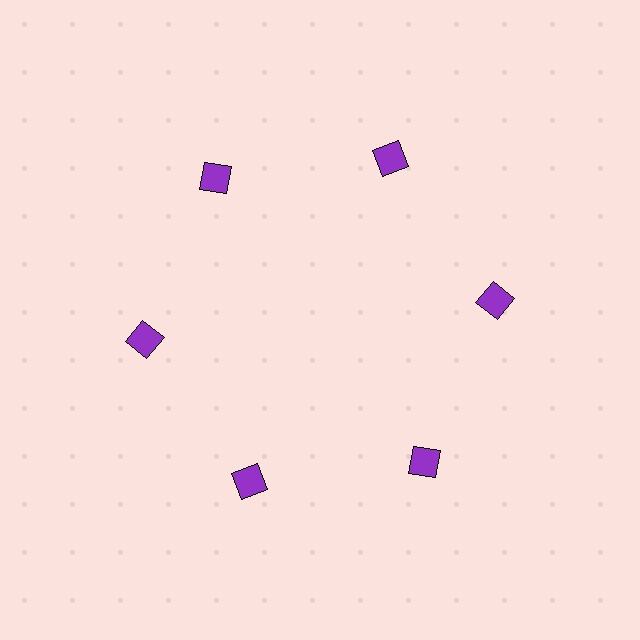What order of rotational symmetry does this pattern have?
This pattern has 6-fold rotational symmetry.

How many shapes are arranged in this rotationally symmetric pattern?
There are 6 shapes, arranged in 6 groups of 1.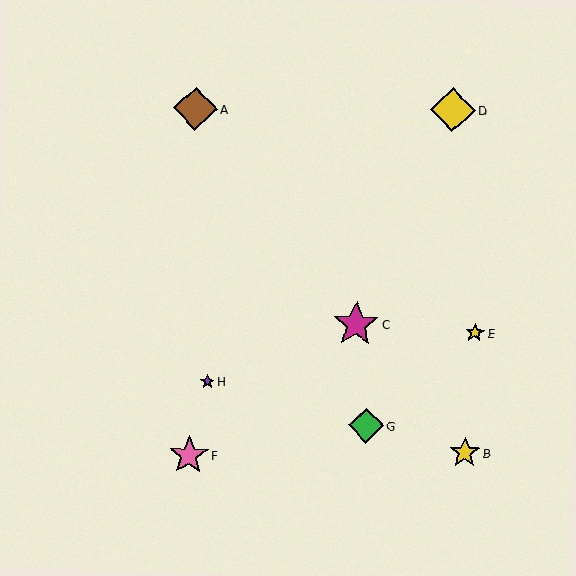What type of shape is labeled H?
Shape H is a purple star.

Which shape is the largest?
The magenta star (labeled C) is the largest.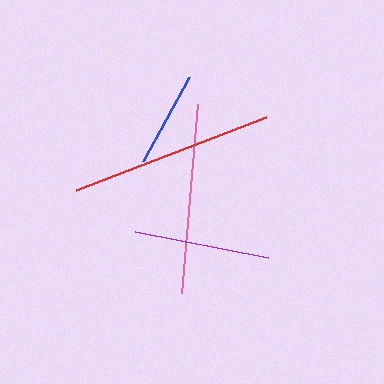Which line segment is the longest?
The red line is the longest at approximately 204 pixels.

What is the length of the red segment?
The red segment is approximately 204 pixels long.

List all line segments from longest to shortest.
From longest to shortest: red, pink, purple, blue.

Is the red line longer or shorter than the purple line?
The red line is longer than the purple line.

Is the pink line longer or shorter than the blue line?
The pink line is longer than the blue line.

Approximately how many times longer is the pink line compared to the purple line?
The pink line is approximately 1.4 times the length of the purple line.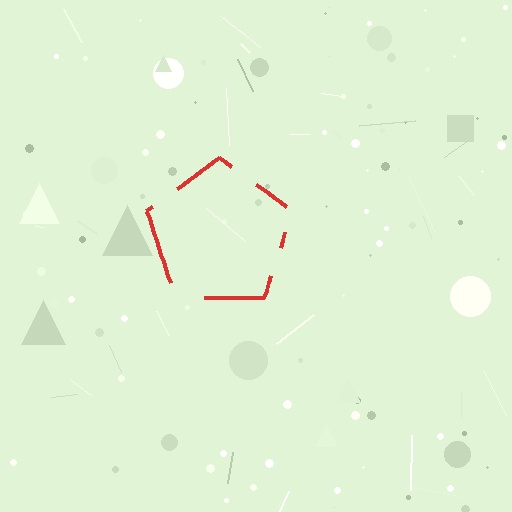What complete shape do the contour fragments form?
The contour fragments form a pentagon.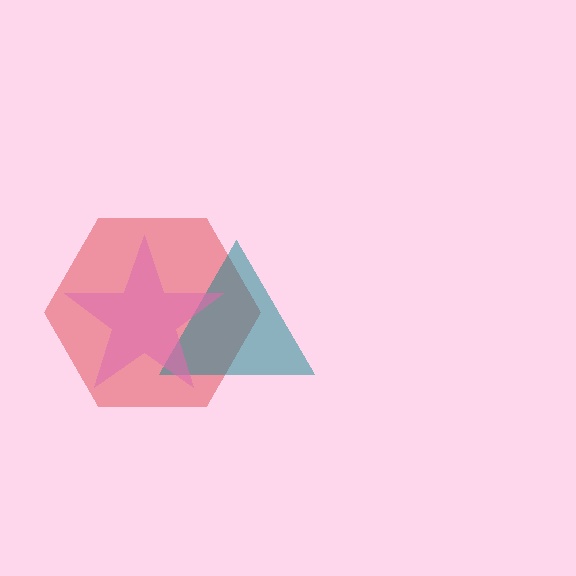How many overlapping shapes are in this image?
There are 3 overlapping shapes in the image.